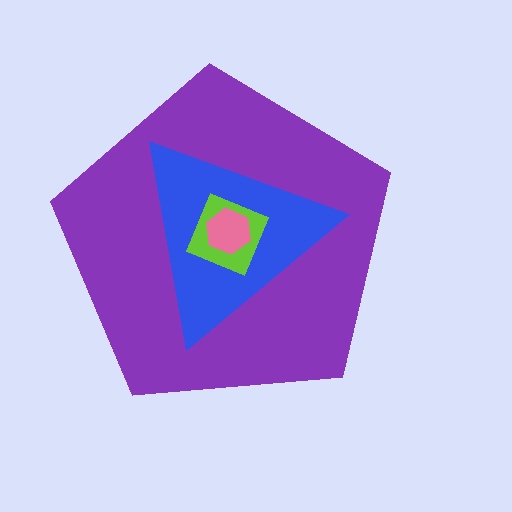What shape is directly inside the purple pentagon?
The blue triangle.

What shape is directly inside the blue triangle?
The lime square.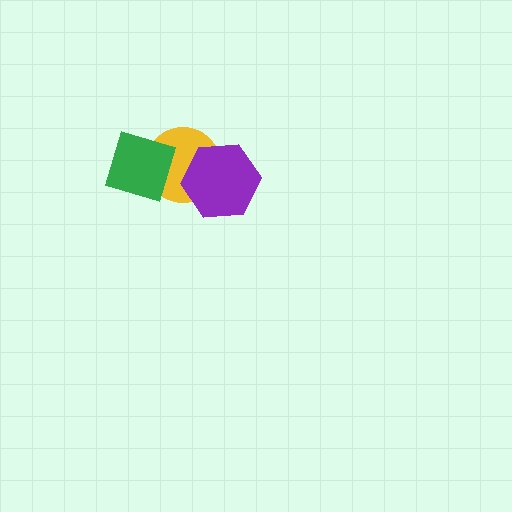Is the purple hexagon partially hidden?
No, no other shape covers it.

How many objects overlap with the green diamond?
1 object overlaps with the green diamond.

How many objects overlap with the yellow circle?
2 objects overlap with the yellow circle.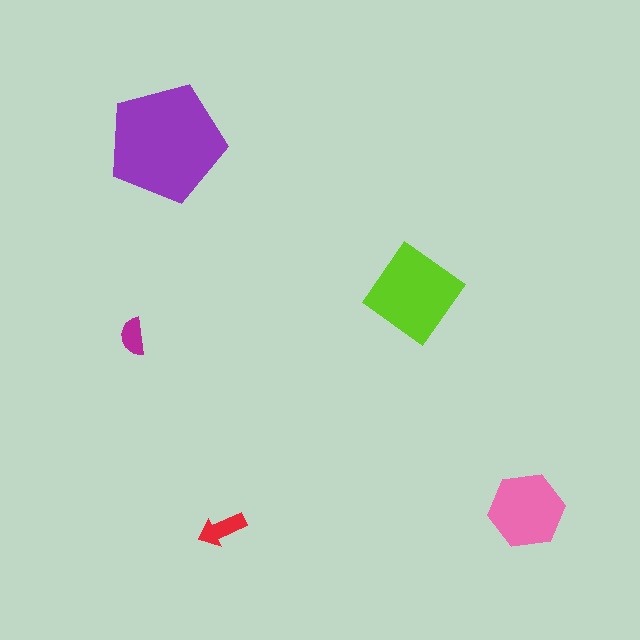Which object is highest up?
The purple pentagon is topmost.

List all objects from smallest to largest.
The magenta semicircle, the red arrow, the pink hexagon, the lime diamond, the purple pentagon.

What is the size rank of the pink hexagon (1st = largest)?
3rd.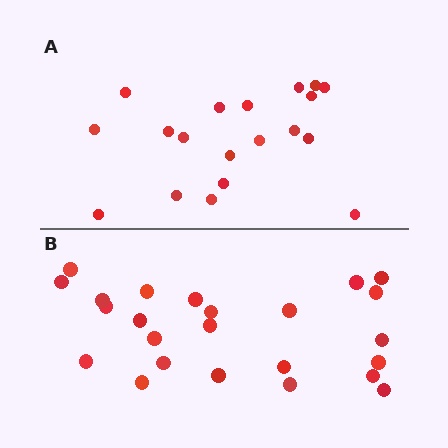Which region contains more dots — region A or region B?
Region B (the bottom region) has more dots.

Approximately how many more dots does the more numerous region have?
Region B has about 5 more dots than region A.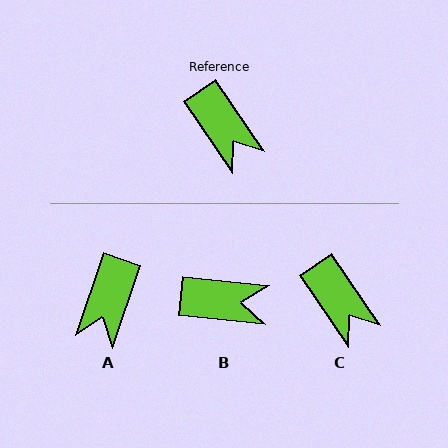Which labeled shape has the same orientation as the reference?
C.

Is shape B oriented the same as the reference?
No, it is off by about 50 degrees.